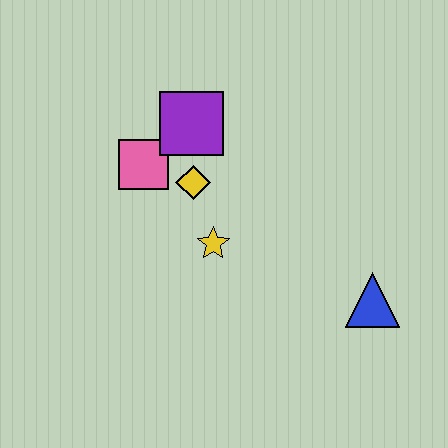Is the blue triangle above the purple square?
No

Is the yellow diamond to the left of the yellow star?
Yes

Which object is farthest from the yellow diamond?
The blue triangle is farthest from the yellow diamond.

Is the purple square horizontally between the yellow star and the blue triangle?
No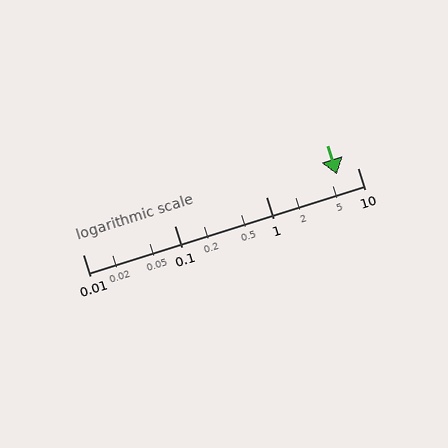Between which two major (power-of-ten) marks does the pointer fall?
The pointer is between 1 and 10.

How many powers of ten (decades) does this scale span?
The scale spans 3 decades, from 0.01 to 10.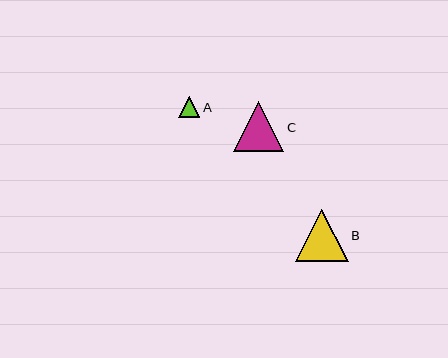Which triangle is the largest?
Triangle B is the largest with a size of approximately 53 pixels.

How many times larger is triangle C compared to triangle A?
Triangle C is approximately 2.3 times the size of triangle A.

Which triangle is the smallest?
Triangle A is the smallest with a size of approximately 22 pixels.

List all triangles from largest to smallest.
From largest to smallest: B, C, A.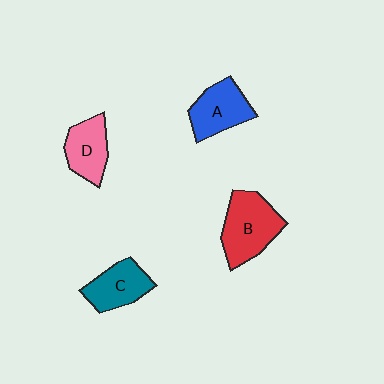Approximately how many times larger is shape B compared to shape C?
Approximately 1.4 times.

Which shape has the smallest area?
Shape D (pink).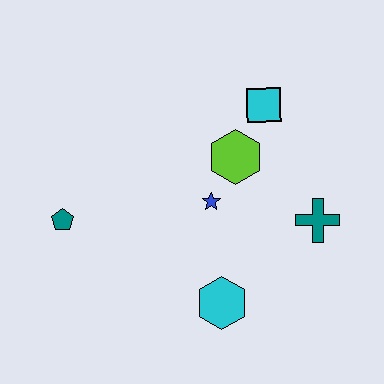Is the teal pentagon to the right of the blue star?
No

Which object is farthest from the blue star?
The teal pentagon is farthest from the blue star.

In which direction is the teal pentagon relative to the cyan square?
The teal pentagon is to the left of the cyan square.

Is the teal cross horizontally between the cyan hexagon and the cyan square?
No